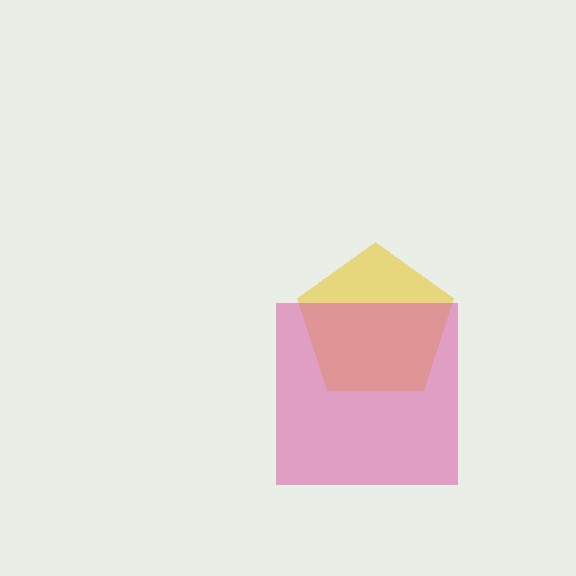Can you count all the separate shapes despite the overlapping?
Yes, there are 2 separate shapes.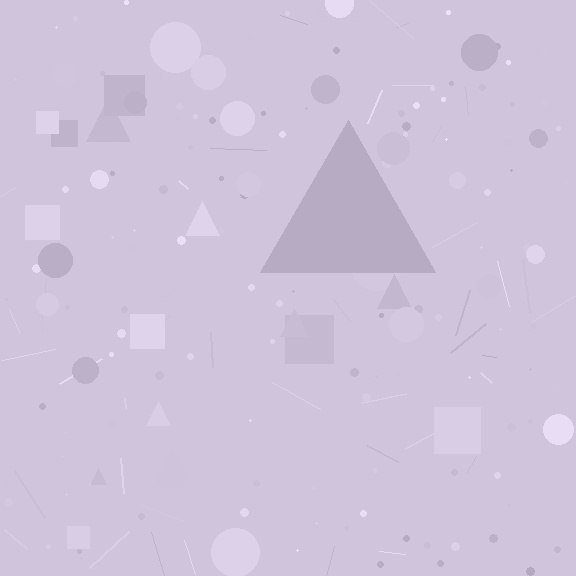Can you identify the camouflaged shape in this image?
The camouflaged shape is a triangle.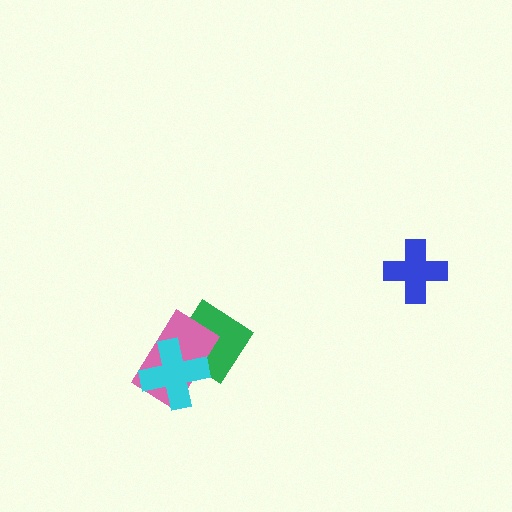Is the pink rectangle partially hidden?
Yes, it is partially covered by another shape.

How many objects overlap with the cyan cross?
2 objects overlap with the cyan cross.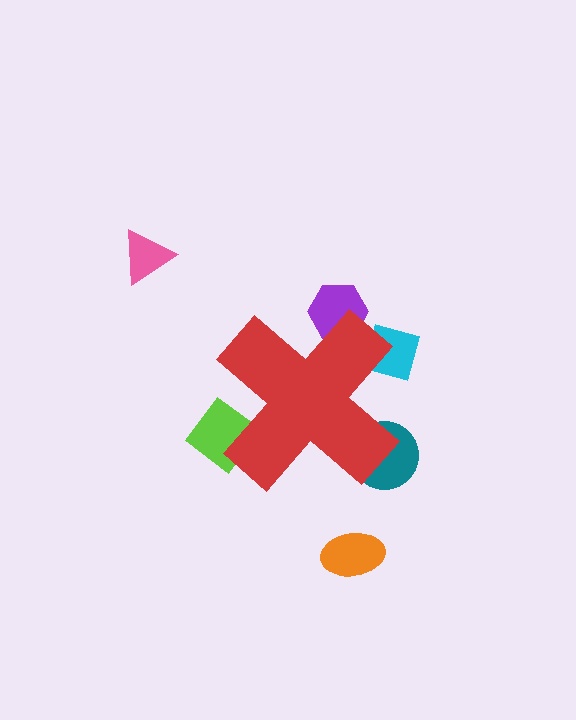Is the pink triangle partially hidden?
No, the pink triangle is fully visible.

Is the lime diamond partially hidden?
Yes, the lime diamond is partially hidden behind the red cross.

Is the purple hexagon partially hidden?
Yes, the purple hexagon is partially hidden behind the red cross.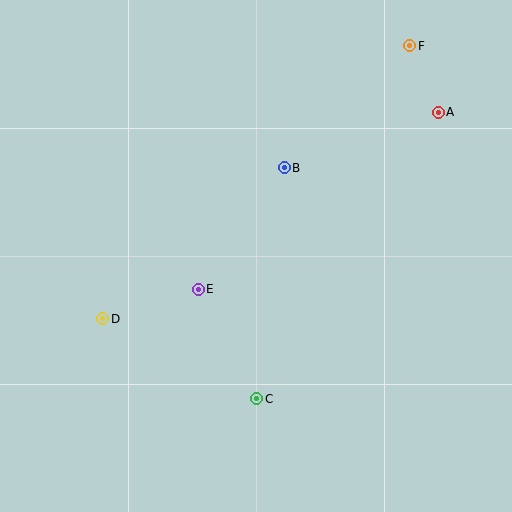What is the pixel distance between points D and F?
The distance between D and F is 411 pixels.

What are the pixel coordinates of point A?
Point A is at (438, 112).